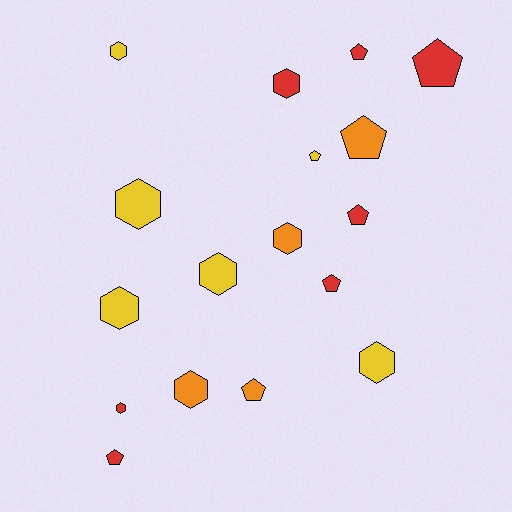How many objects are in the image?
There are 17 objects.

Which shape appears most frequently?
Hexagon, with 9 objects.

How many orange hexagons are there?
There are 2 orange hexagons.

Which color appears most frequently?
Red, with 7 objects.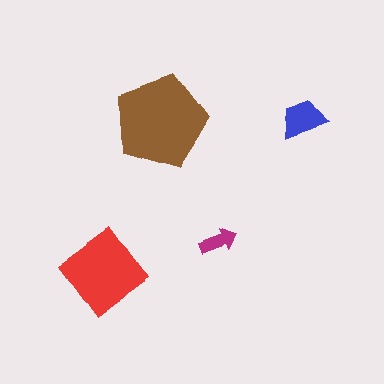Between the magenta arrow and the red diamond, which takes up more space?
The red diamond.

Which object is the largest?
The brown pentagon.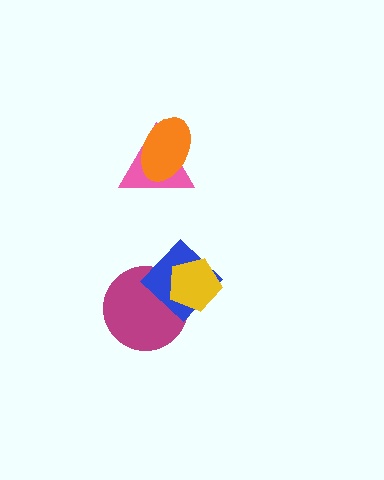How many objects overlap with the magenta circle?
2 objects overlap with the magenta circle.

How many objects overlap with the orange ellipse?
1 object overlaps with the orange ellipse.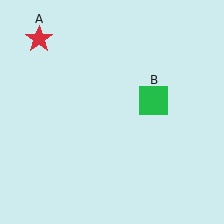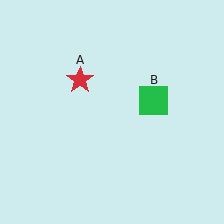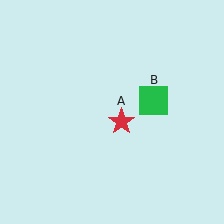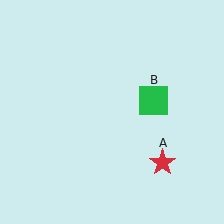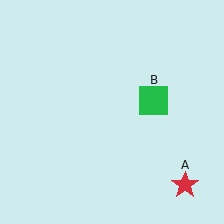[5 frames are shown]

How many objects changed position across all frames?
1 object changed position: red star (object A).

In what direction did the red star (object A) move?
The red star (object A) moved down and to the right.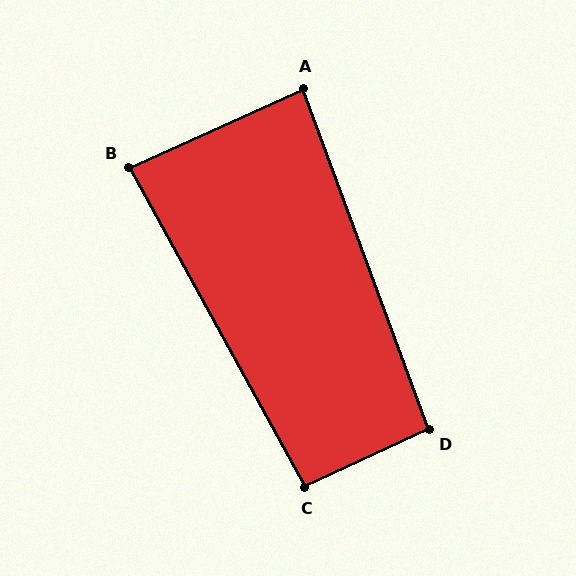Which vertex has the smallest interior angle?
B, at approximately 85 degrees.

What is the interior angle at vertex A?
Approximately 86 degrees (approximately right).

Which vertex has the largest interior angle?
D, at approximately 95 degrees.